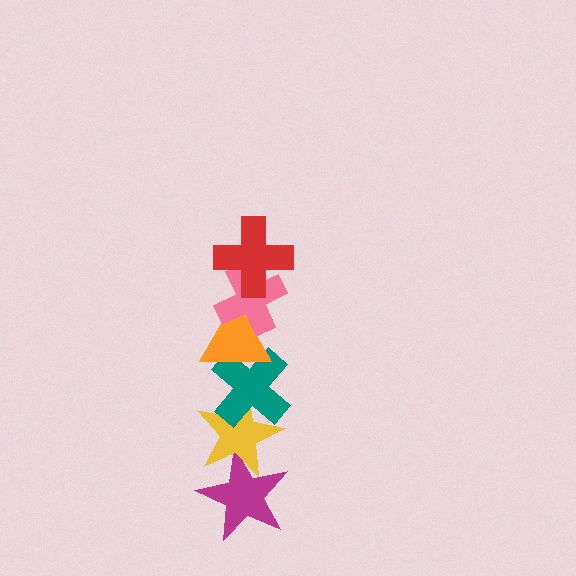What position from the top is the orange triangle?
The orange triangle is 3rd from the top.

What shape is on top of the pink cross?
The red cross is on top of the pink cross.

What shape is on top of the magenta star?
The yellow star is on top of the magenta star.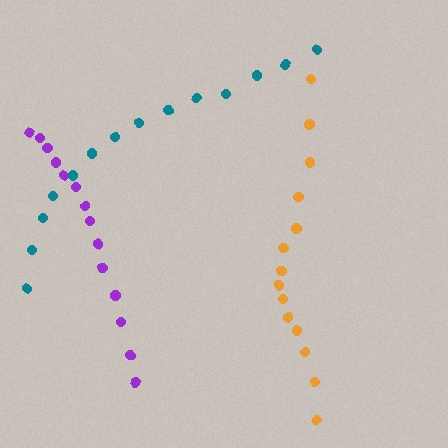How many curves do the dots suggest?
There are 3 distinct paths.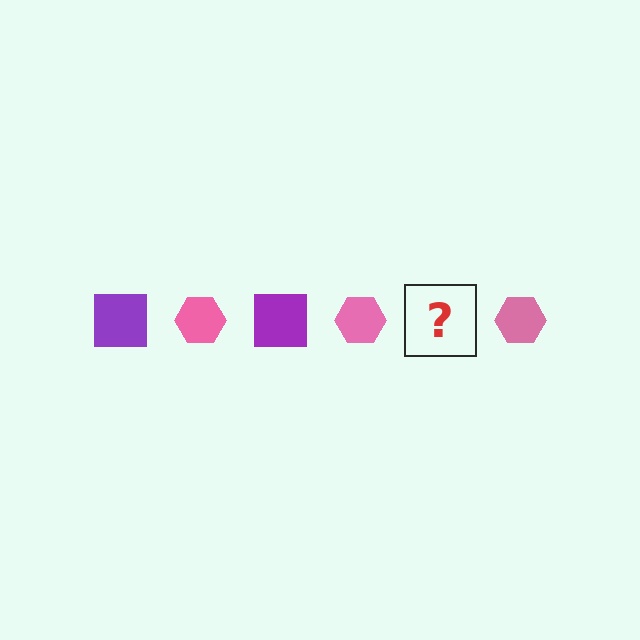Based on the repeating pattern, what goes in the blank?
The blank should be a purple square.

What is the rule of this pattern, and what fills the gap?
The rule is that the pattern alternates between purple square and pink hexagon. The gap should be filled with a purple square.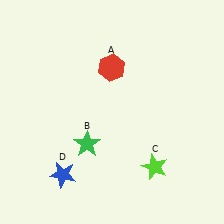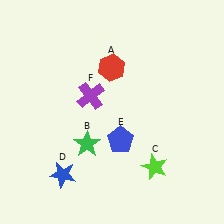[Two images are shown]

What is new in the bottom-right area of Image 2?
A blue pentagon (E) was added in the bottom-right area of Image 2.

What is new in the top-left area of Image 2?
A purple cross (F) was added in the top-left area of Image 2.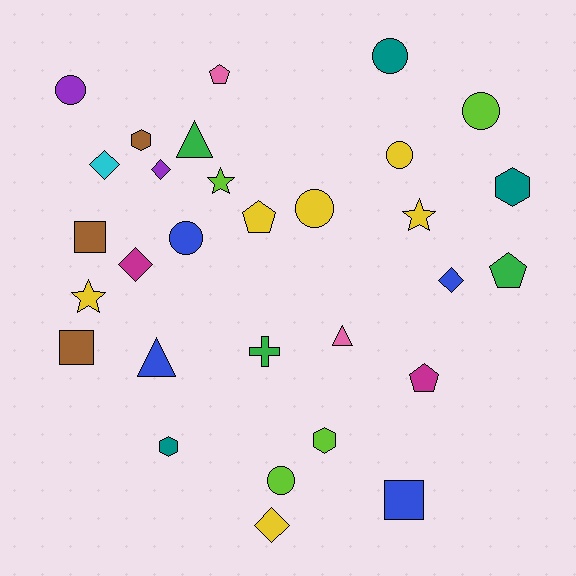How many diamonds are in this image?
There are 5 diamonds.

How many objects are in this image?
There are 30 objects.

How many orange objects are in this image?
There are no orange objects.